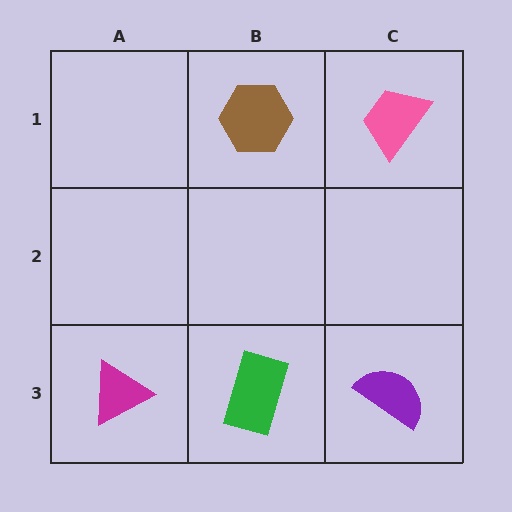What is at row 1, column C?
A pink trapezoid.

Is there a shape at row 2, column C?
No, that cell is empty.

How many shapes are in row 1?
2 shapes.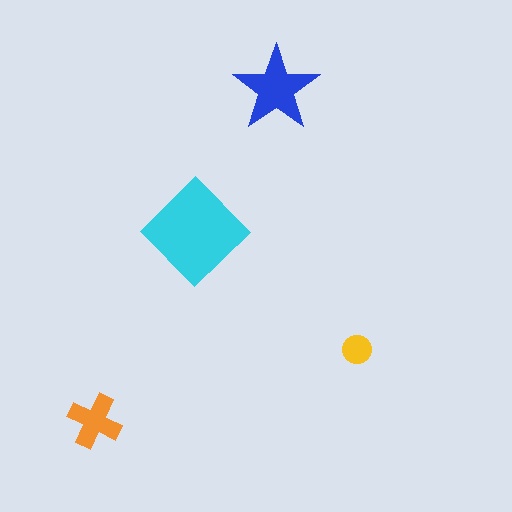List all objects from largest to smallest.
The cyan diamond, the blue star, the orange cross, the yellow circle.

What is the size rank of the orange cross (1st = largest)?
3rd.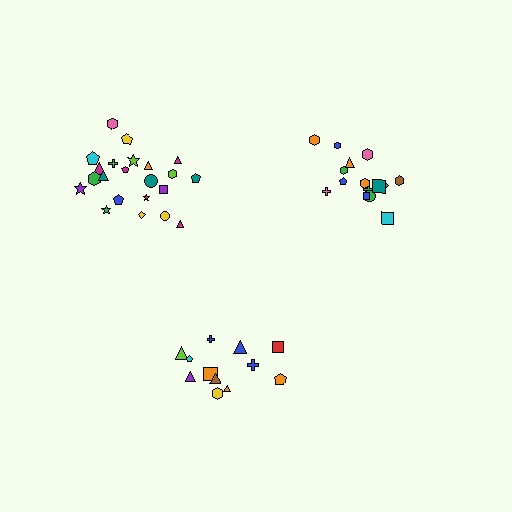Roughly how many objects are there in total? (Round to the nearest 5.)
Roughly 50 objects in total.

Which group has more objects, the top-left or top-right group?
The top-left group.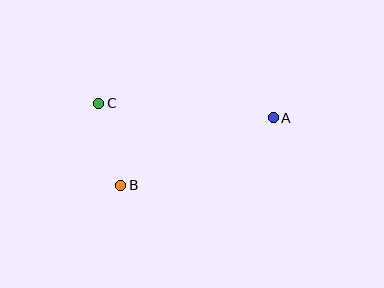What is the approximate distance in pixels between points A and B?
The distance between A and B is approximately 167 pixels.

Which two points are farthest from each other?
Points A and C are farthest from each other.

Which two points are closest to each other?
Points B and C are closest to each other.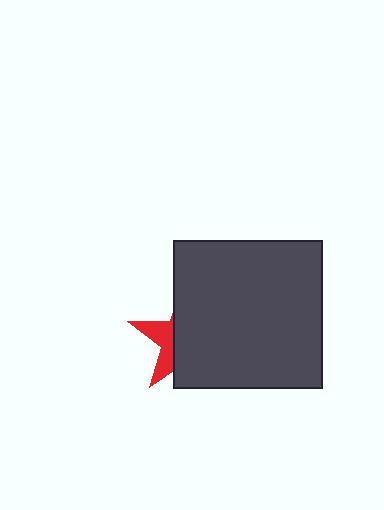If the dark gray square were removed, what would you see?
You would see the complete red star.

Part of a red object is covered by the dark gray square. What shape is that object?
It is a star.